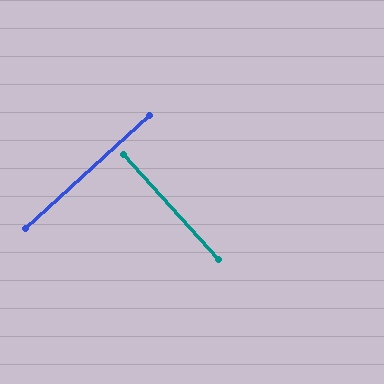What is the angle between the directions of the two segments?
Approximately 90 degrees.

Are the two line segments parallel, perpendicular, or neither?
Perpendicular — they meet at approximately 90°.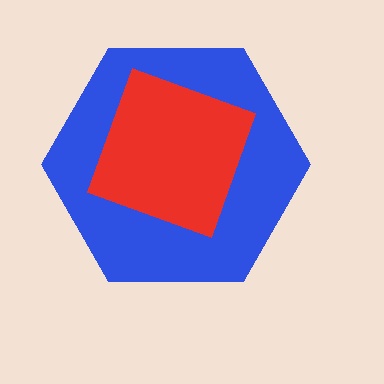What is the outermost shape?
The blue hexagon.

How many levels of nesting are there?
2.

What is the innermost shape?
The red square.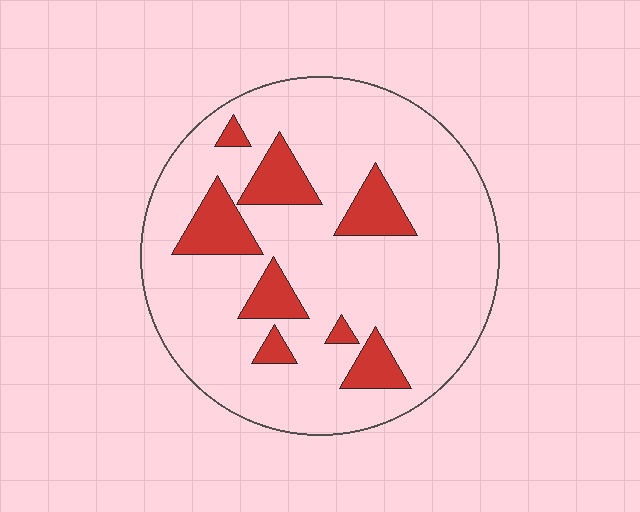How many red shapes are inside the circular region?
8.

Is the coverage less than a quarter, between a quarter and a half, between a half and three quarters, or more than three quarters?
Less than a quarter.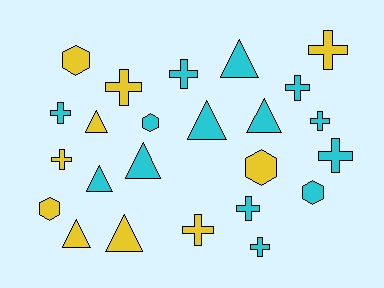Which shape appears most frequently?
Cross, with 11 objects.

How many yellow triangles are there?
There are 3 yellow triangles.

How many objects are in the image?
There are 24 objects.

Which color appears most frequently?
Cyan, with 14 objects.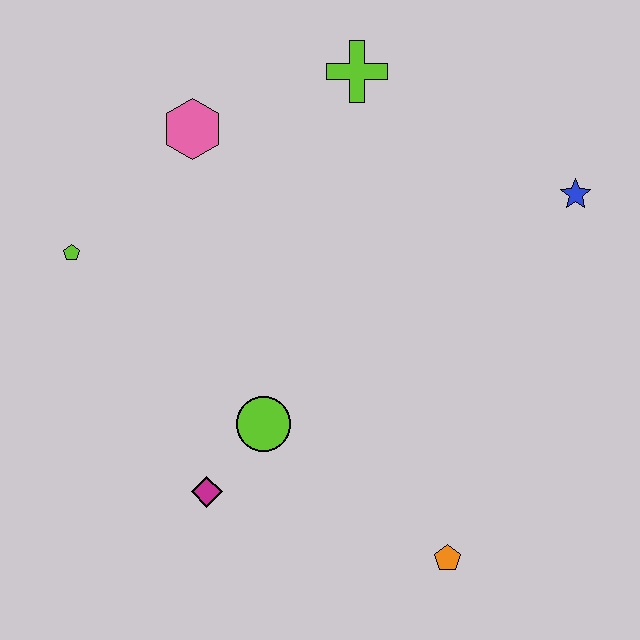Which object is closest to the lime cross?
The pink hexagon is closest to the lime cross.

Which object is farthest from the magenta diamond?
The blue star is farthest from the magenta diamond.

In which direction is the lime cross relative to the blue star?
The lime cross is to the left of the blue star.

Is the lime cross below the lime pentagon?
No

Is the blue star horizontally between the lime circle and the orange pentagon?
No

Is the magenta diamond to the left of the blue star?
Yes